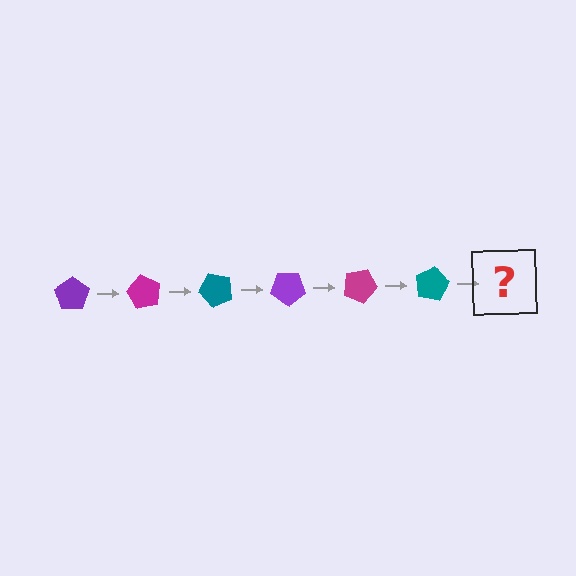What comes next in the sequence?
The next element should be a purple pentagon, rotated 360 degrees from the start.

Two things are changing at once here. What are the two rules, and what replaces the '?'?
The two rules are that it rotates 60 degrees each step and the color cycles through purple, magenta, and teal. The '?' should be a purple pentagon, rotated 360 degrees from the start.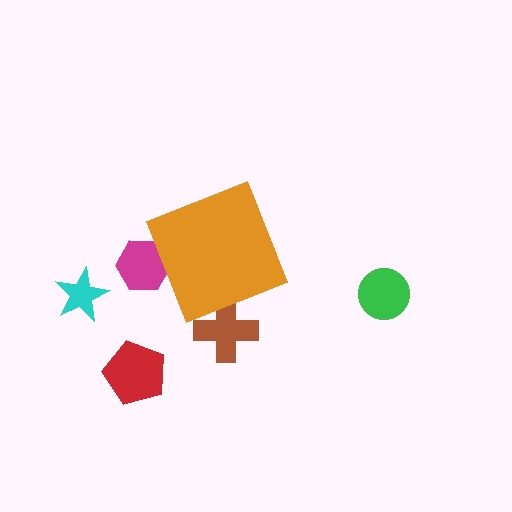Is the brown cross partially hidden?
Yes, the brown cross is partially hidden behind the orange diamond.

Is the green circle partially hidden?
No, the green circle is fully visible.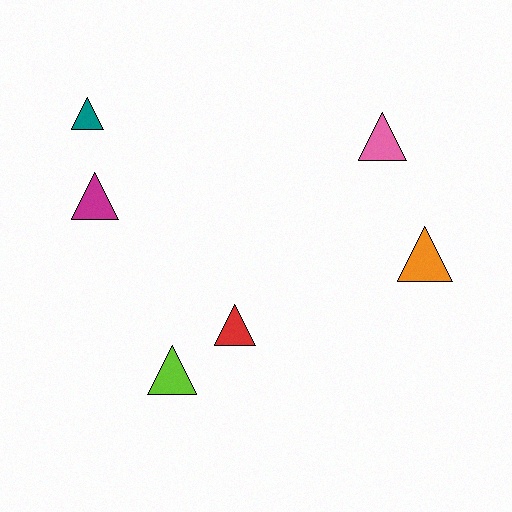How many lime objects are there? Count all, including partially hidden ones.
There is 1 lime object.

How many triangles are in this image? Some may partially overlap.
There are 6 triangles.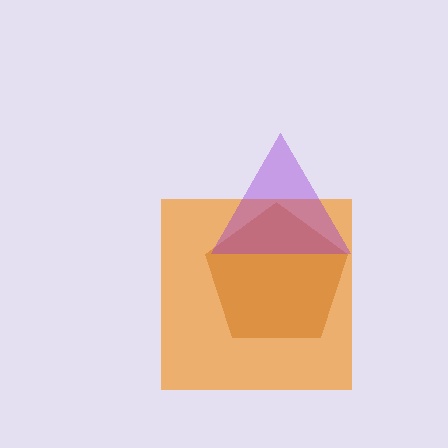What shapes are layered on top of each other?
The layered shapes are: a brown pentagon, an orange square, a purple triangle.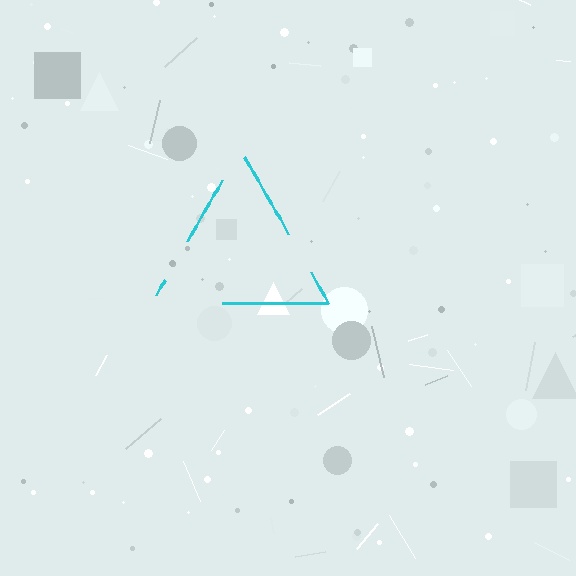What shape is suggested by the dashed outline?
The dashed outline suggests a triangle.